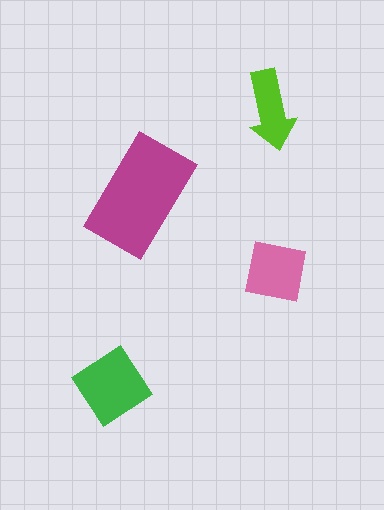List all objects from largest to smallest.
The magenta rectangle, the green diamond, the pink square, the lime arrow.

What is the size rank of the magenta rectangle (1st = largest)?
1st.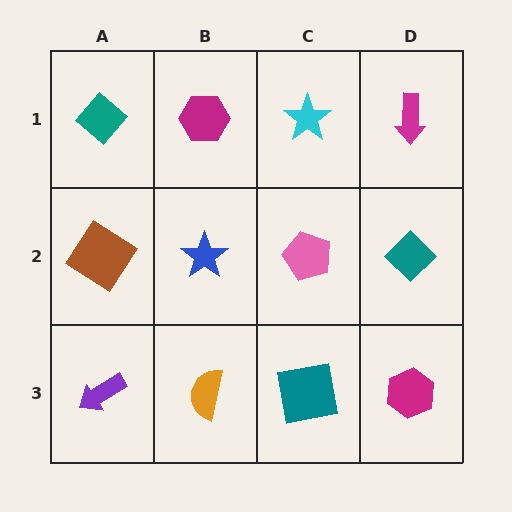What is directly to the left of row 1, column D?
A cyan star.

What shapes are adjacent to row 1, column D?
A teal diamond (row 2, column D), a cyan star (row 1, column C).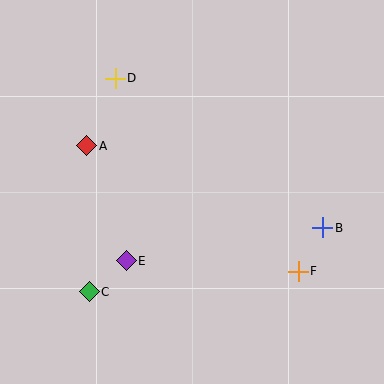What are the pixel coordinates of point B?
Point B is at (323, 228).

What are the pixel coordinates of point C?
Point C is at (89, 292).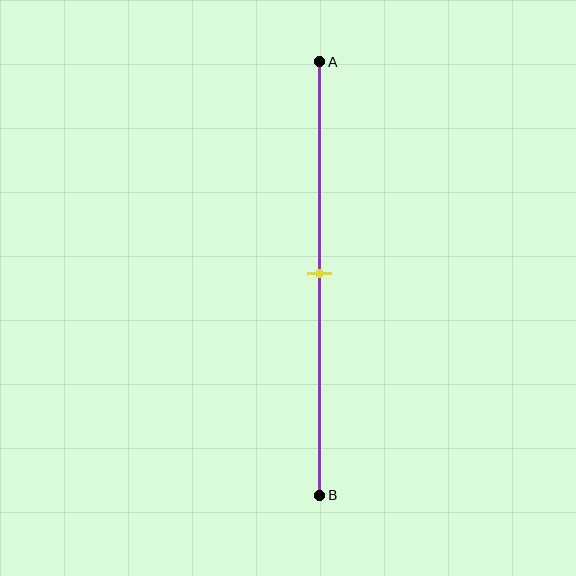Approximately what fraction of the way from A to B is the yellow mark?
The yellow mark is approximately 50% of the way from A to B.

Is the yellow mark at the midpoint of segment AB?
Yes, the mark is approximately at the midpoint.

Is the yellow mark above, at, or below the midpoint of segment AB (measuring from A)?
The yellow mark is approximately at the midpoint of segment AB.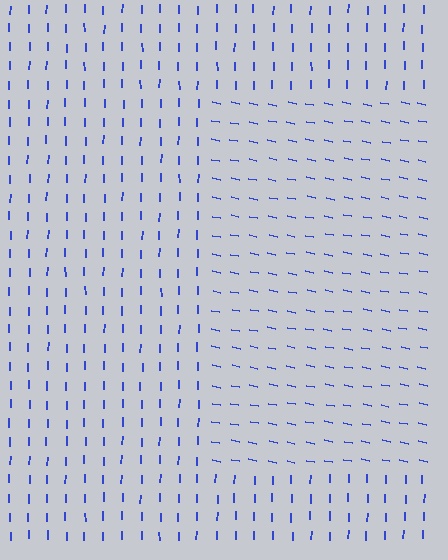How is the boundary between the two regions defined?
The boundary is defined purely by a change in line orientation (approximately 79 degrees difference). All lines are the same color and thickness.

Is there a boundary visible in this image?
Yes, there is a texture boundary formed by a change in line orientation.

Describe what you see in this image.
The image is filled with small blue line segments. A rectangle region in the image has lines oriented differently from the surrounding lines, creating a visible texture boundary.